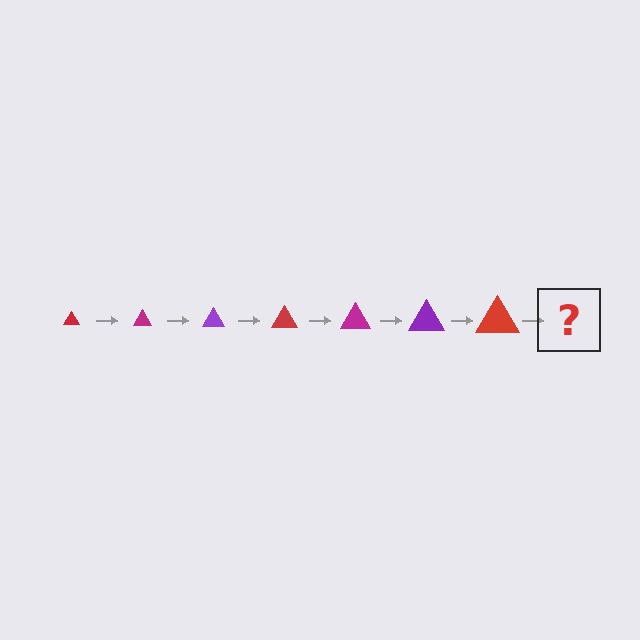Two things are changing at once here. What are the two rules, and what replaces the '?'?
The two rules are that the triangle grows larger each step and the color cycles through red, magenta, and purple. The '?' should be a magenta triangle, larger than the previous one.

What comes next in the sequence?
The next element should be a magenta triangle, larger than the previous one.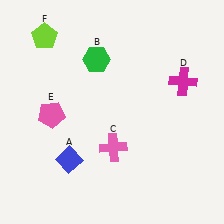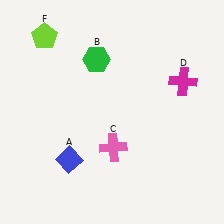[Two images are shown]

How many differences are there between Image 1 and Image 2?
There is 1 difference between the two images.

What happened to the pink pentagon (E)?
The pink pentagon (E) was removed in Image 2. It was in the bottom-left area of Image 1.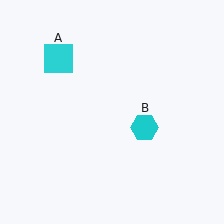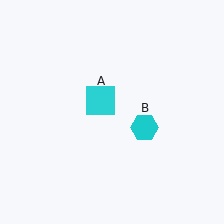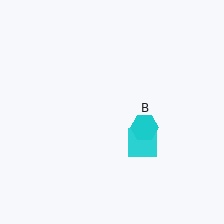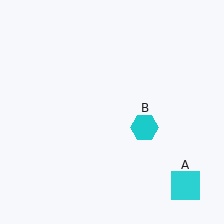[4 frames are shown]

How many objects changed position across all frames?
1 object changed position: cyan square (object A).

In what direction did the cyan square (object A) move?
The cyan square (object A) moved down and to the right.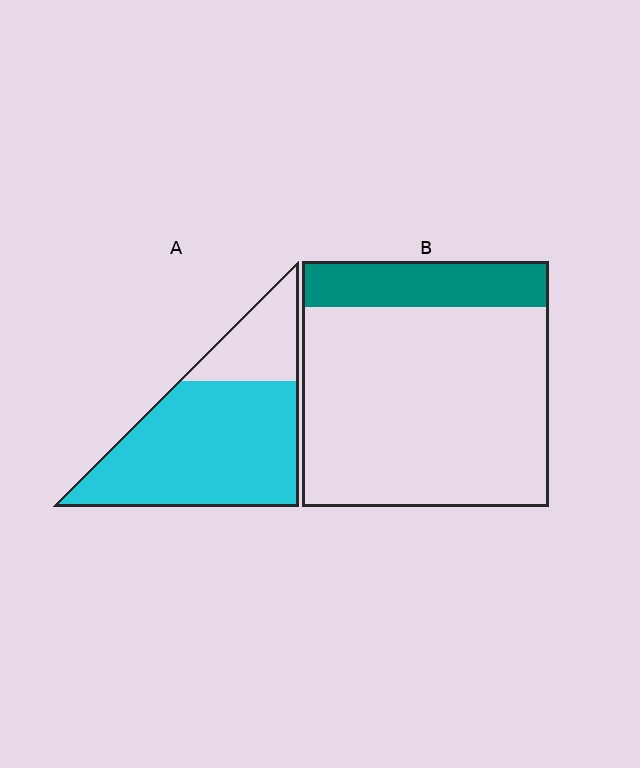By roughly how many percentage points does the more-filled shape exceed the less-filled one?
By roughly 55 percentage points (A over B).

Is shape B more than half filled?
No.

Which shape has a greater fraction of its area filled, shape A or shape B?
Shape A.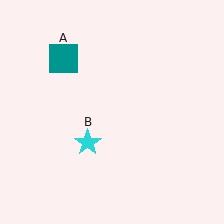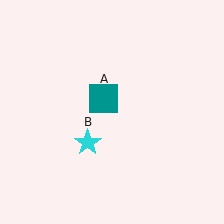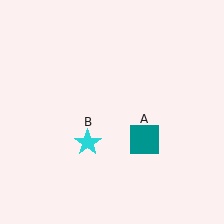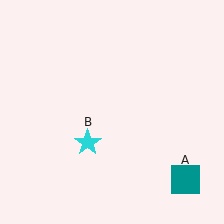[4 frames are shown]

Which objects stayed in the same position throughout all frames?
Cyan star (object B) remained stationary.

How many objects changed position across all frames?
1 object changed position: teal square (object A).